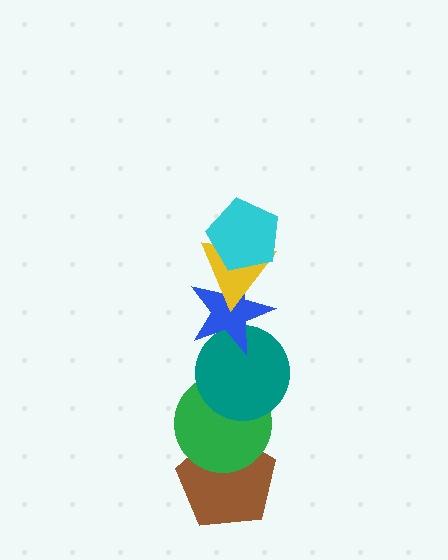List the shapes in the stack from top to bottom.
From top to bottom: the cyan pentagon, the yellow triangle, the blue star, the teal circle, the green circle, the brown pentagon.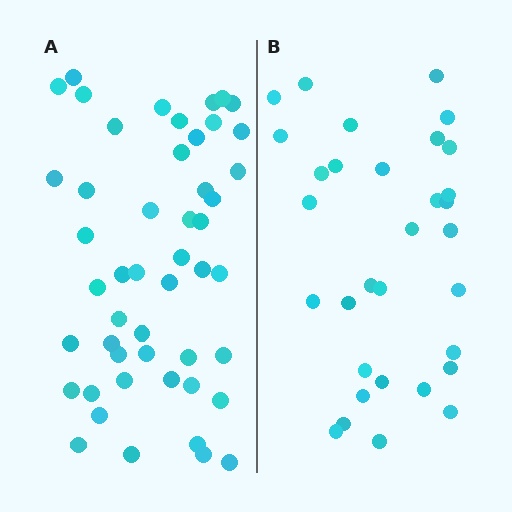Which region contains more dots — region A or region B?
Region A (the left region) has more dots.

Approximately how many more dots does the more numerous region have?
Region A has approximately 15 more dots than region B.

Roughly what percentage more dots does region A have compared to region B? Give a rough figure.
About 55% more.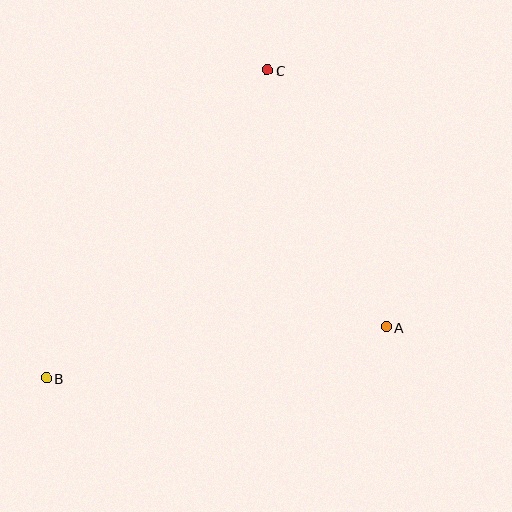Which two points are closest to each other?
Points A and C are closest to each other.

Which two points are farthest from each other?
Points B and C are farthest from each other.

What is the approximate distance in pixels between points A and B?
The distance between A and B is approximately 344 pixels.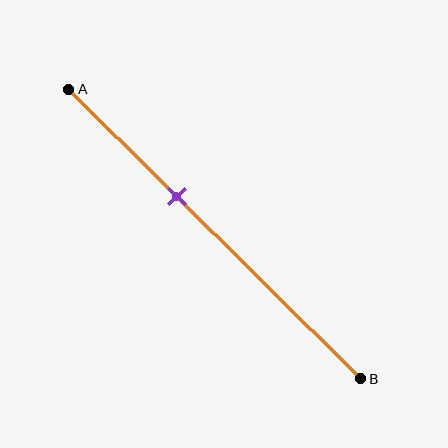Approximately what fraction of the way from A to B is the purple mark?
The purple mark is approximately 35% of the way from A to B.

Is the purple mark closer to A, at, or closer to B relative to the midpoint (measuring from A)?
The purple mark is closer to point A than the midpoint of segment AB.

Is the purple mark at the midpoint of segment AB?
No, the mark is at about 35% from A, not at the 50% midpoint.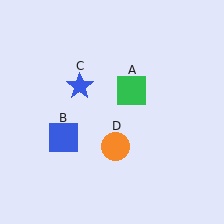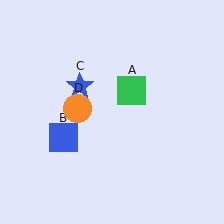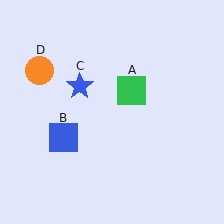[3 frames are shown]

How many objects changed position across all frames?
1 object changed position: orange circle (object D).